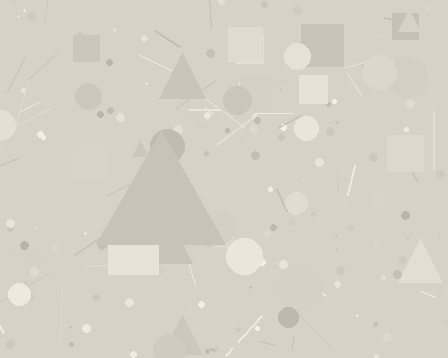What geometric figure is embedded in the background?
A triangle is embedded in the background.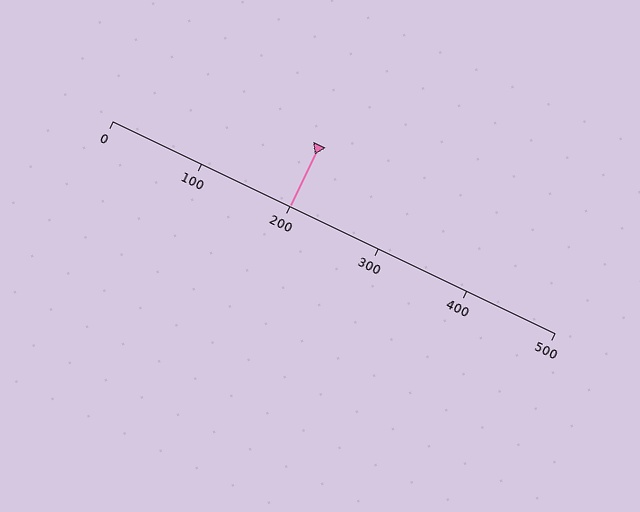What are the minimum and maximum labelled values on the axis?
The axis runs from 0 to 500.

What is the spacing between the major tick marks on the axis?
The major ticks are spaced 100 apart.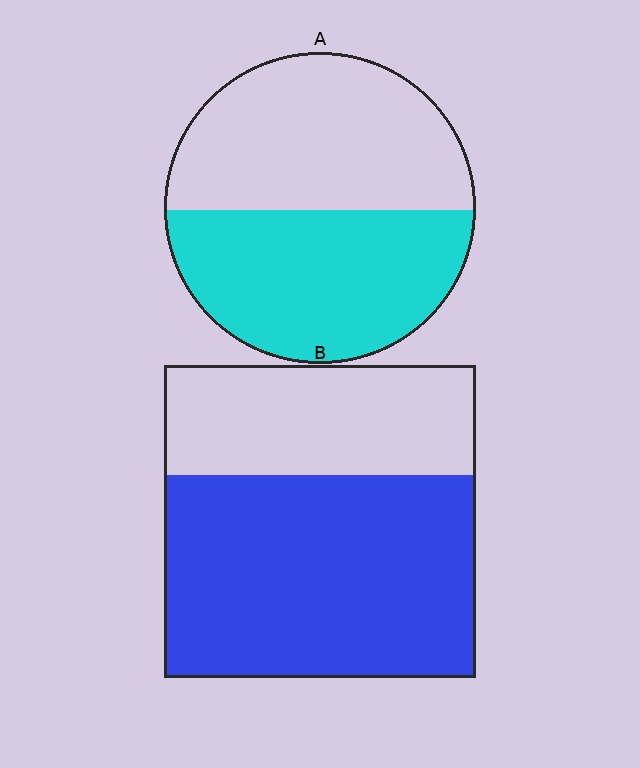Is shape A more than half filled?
Roughly half.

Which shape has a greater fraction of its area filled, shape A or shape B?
Shape B.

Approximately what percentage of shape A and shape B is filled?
A is approximately 50% and B is approximately 65%.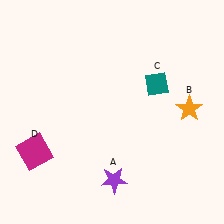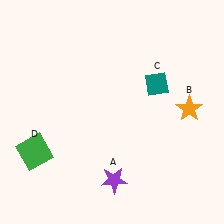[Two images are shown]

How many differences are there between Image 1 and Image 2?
There is 1 difference between the two images.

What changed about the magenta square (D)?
In Image 1, D is magenta. In Image 2, it changed to green.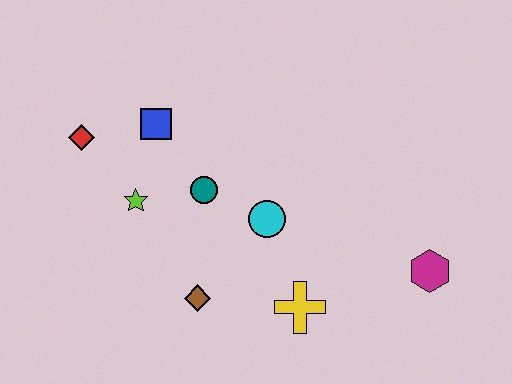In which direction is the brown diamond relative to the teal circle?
The brown diamond is below the teal circle.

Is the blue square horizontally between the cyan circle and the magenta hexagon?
No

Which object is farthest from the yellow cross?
The red diamond is farthest from the yellow cross.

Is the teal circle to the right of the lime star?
Yes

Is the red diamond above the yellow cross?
Yes